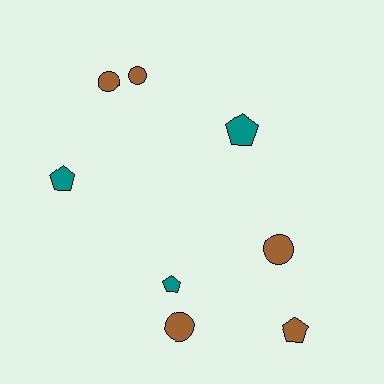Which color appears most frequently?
Brown, with 5 objects.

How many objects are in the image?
There are 8 objects.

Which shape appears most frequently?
Pentagon, with 4 objects.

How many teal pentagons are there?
There are 3 teal pentagons.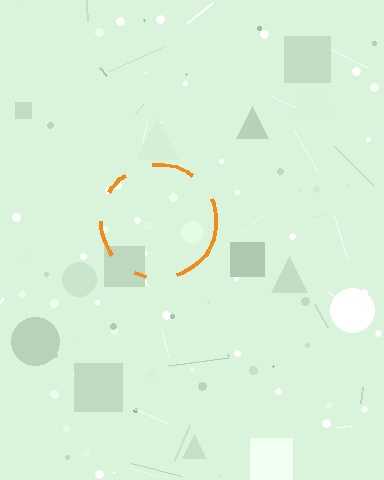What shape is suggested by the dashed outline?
The dashed outline suggests a circle.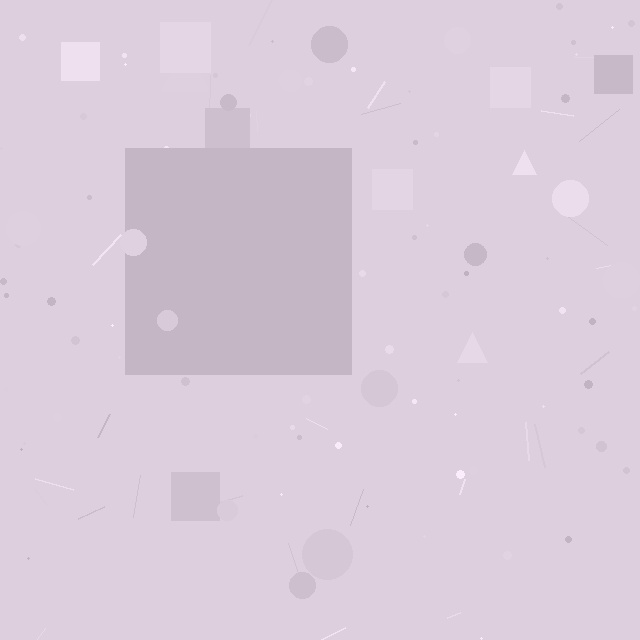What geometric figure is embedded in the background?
A square is embedded in the background.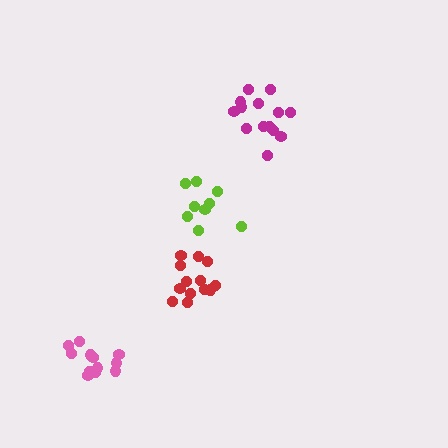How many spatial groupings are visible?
There are 4 spatial groupings.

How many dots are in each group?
Group 1: 9 dots, Group 2: 13 dots, Group 3: 13 dots, Group 4: 14 dots (49 total).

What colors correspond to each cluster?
The clusters are colored: lime, pink, red, magenta.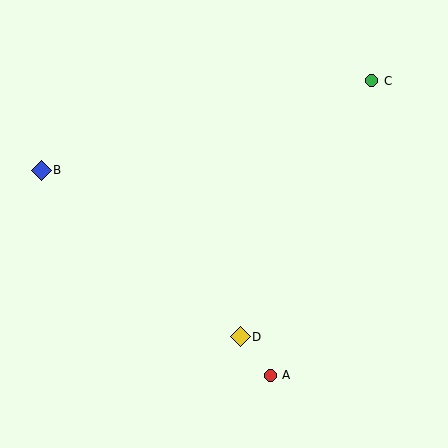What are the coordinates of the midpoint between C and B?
The midpoint between C and B is at (206, 126).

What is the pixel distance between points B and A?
The distance between B and A is 307 pixels.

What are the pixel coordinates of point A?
Point A is at (270, 375).